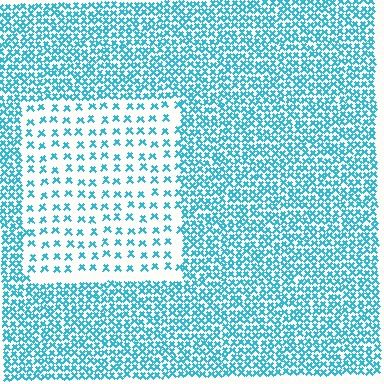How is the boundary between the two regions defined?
The boundary is defined by a change in element density (approximately 2.7x ratio). All elements are the same color, size, and shape.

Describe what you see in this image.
The image contains small cyan elements arranged at two different densities. A rectangle-shaped region is visible where the elements are less densely packed than the surrounding area.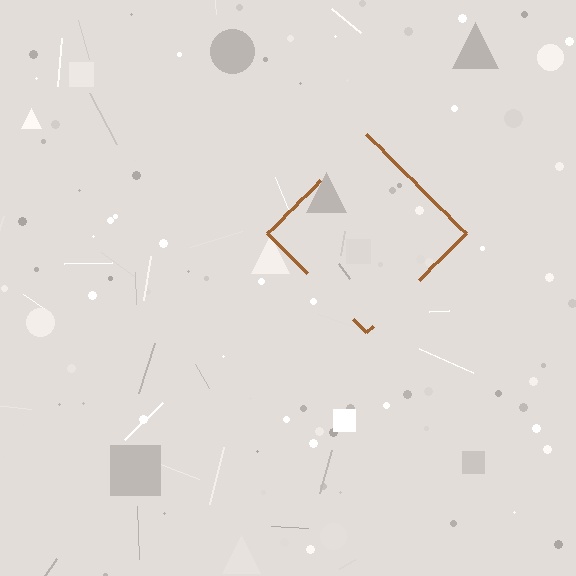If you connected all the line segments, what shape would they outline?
They would outline a diamond.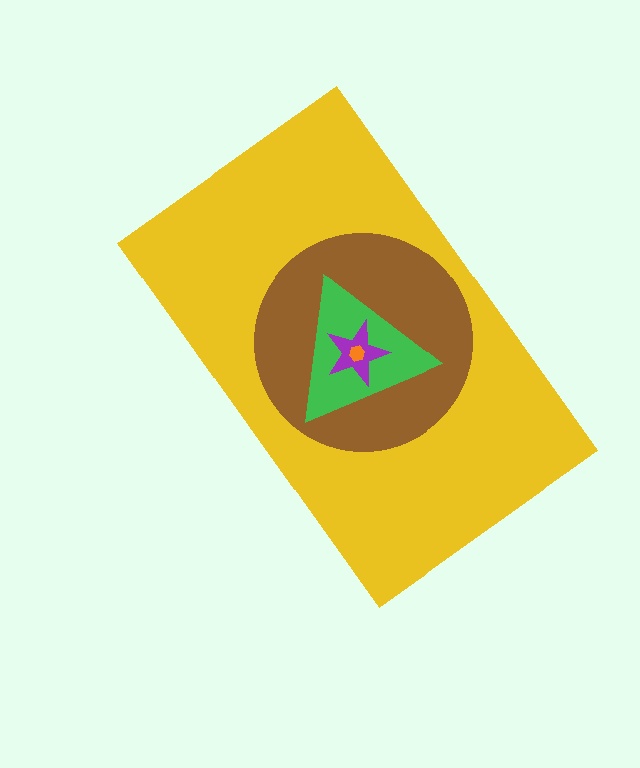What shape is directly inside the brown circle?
The green triangle.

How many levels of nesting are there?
5.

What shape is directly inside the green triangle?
The purple star.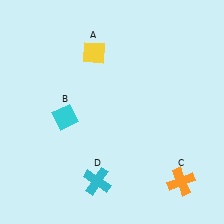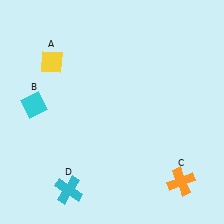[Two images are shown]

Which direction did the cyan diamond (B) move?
The cyan diamond (B) moved left.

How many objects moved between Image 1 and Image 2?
3 objects moved between the two images.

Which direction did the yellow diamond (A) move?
The yellow diamond (A) moved left.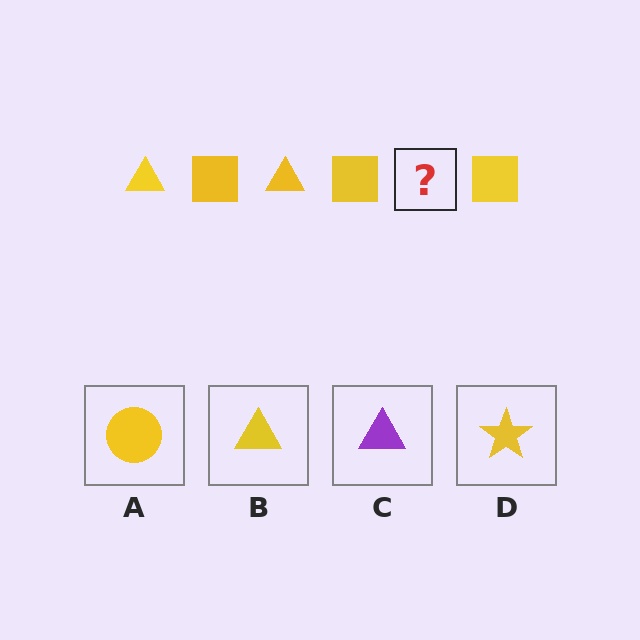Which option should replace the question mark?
Option B.